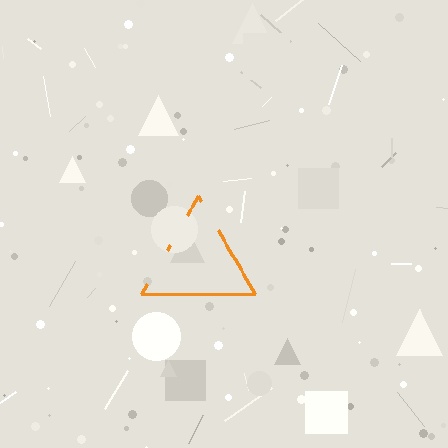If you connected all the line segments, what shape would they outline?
They would outline a triangle.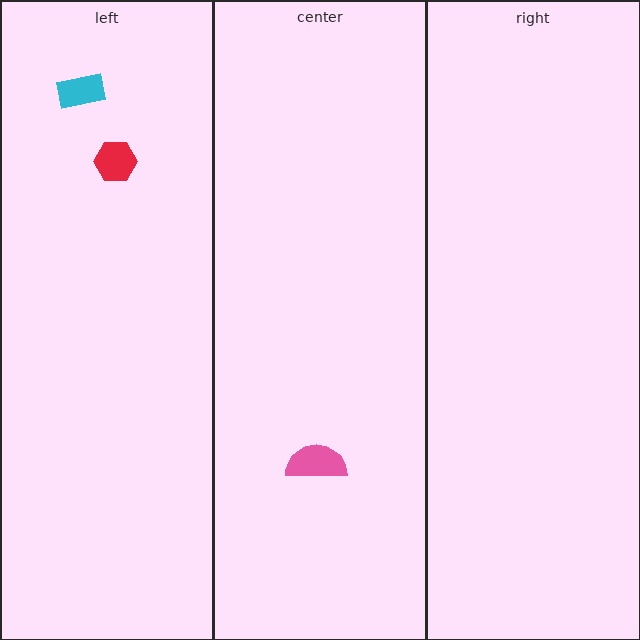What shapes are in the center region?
The pink semicircle.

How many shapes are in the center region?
1.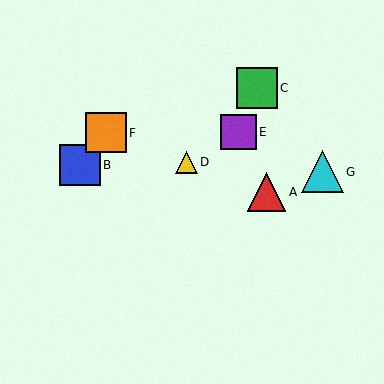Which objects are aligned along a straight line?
Objects A, D, F are aligned along a straight line.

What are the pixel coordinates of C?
Object C is at (257, 88).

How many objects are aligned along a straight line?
3 objects (A, D, F) are aligned along a straight line.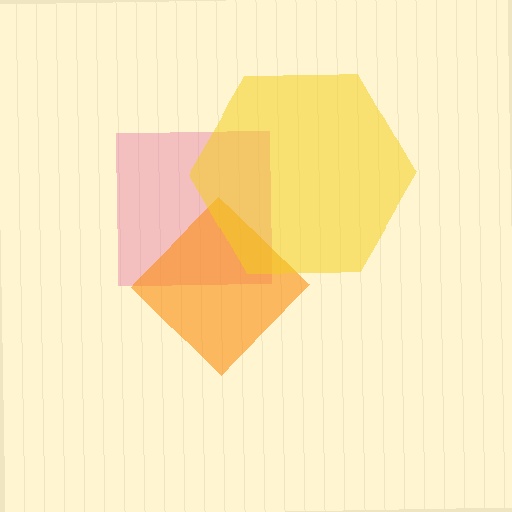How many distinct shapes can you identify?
There are 3 distinct shapes: a pink square, an orange diamond, a yellow hexagon.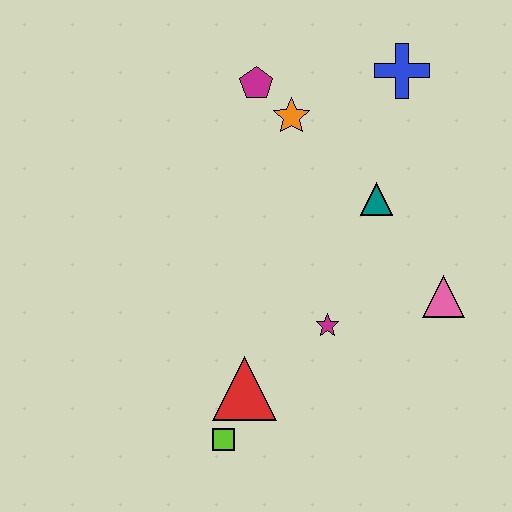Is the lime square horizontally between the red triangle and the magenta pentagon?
No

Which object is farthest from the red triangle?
The blue cross is farthest from the red triangle.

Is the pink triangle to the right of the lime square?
Yes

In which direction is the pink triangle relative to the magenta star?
The pink triangle is to the right of the magenta star.